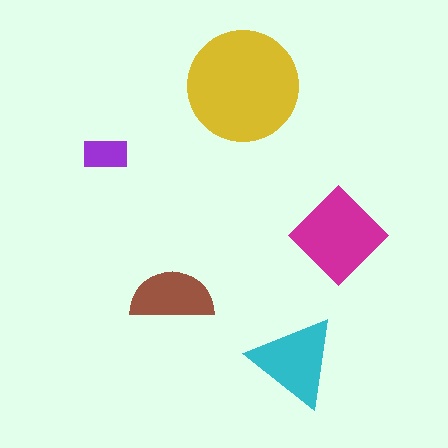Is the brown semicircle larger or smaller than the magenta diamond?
Smaller.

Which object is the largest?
The yellow circle.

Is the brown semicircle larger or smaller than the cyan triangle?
Smaller.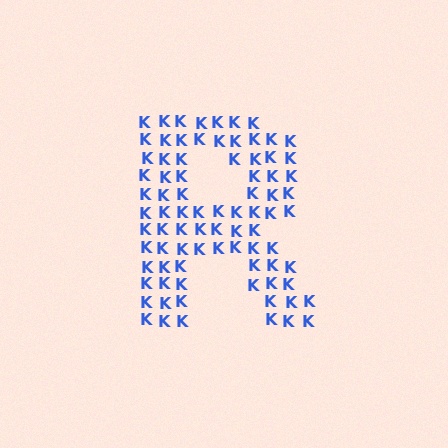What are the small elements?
The small elements are letter K's.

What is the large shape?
The large shape is the letter R.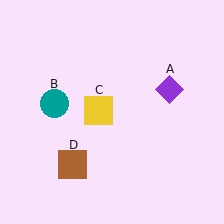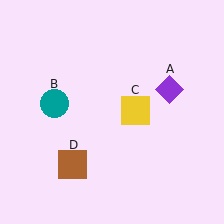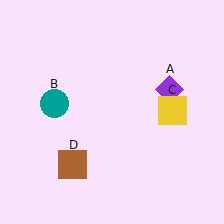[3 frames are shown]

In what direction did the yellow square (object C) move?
The yellow square (object C) moved right.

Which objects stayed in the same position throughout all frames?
Purple diamond (object A) and teal circle (object B) and brown square (object D) remained stationary.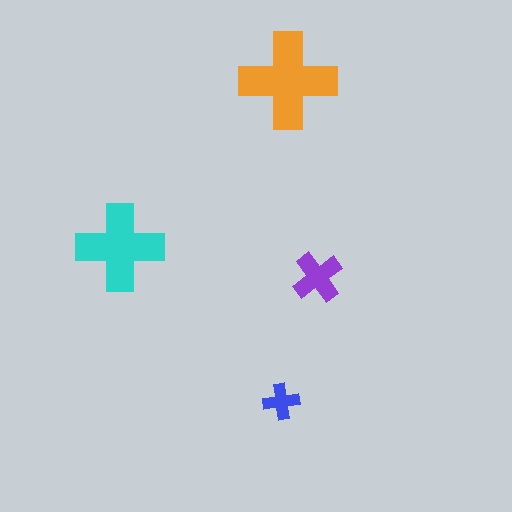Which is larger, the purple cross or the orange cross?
The orange one.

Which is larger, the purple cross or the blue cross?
The purple one.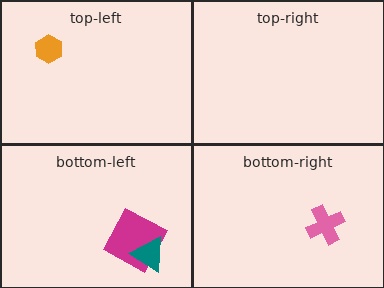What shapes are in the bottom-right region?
The pink cross.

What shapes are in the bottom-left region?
The magenta square, the teal triangle.